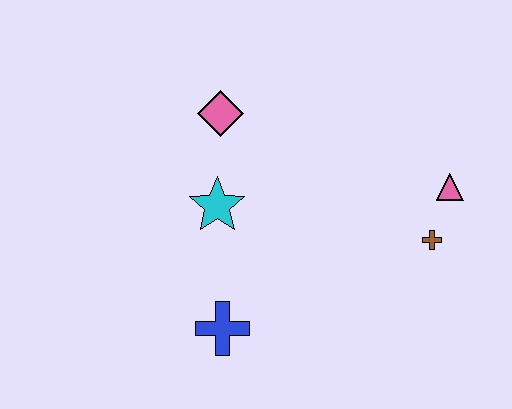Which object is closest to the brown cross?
The pink triangle is closest to the brown cross.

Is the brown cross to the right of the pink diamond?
Yes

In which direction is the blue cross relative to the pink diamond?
The blue cross is below the pink diamond.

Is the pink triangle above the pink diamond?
No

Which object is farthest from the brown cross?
The pink diamond is farthest from the brown cross.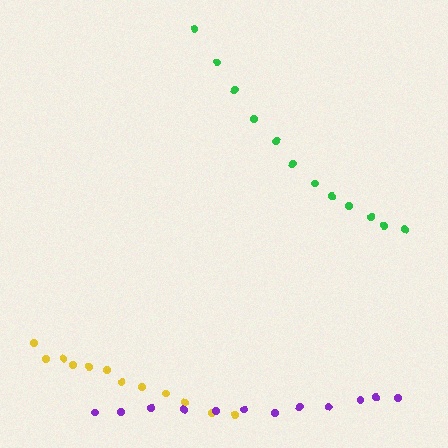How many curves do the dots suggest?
There are 3 distinct paths.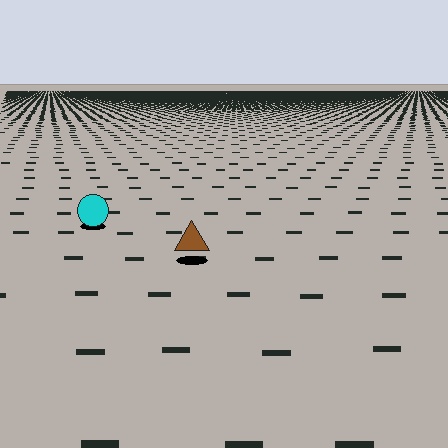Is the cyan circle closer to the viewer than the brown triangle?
No. The brown triangle is closer — you can tell from the texture gradient: the ground texture is coarser near it.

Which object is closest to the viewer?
The brown triangle is closest. The texture marks near it are larger and more spread out.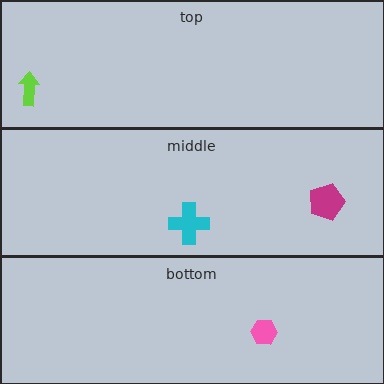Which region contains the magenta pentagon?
The middle region.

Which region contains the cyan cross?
The middle region.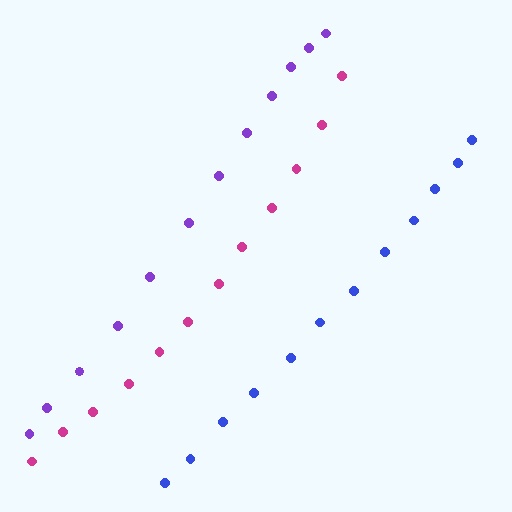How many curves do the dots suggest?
There are 3 distinct paths.